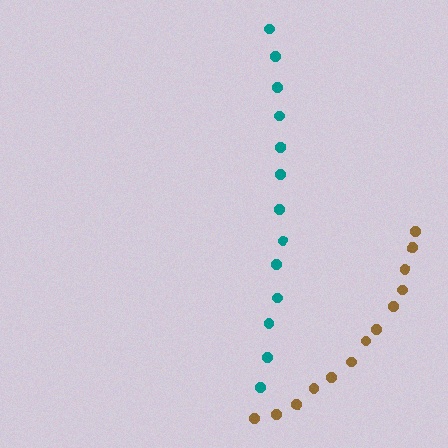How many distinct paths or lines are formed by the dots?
There are 2 distinct paths.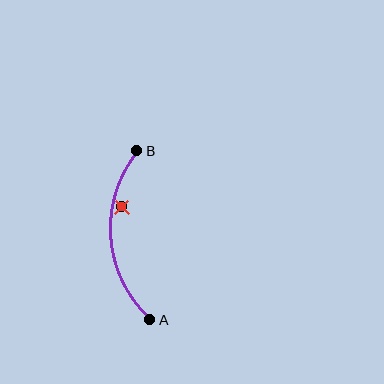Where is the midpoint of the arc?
The arc midpoint is the point on the curve farthest from the straight line joining A and B. It sits to the left of that line.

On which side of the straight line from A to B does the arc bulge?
The arc bulges to the left of the straight line connecting A and B.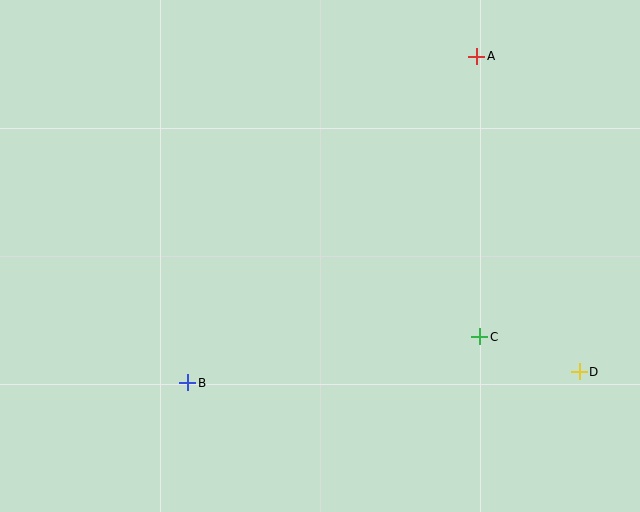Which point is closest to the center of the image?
Point C at (480, 337) is closest to the center.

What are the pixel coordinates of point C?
Point C is at (480, 337).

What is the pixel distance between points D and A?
The distance between D and A is 332 pixels.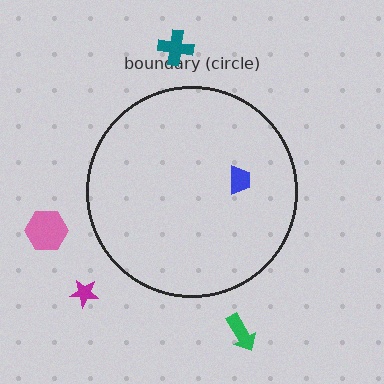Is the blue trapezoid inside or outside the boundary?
Inside.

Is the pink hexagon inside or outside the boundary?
Outside.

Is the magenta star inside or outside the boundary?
Outside.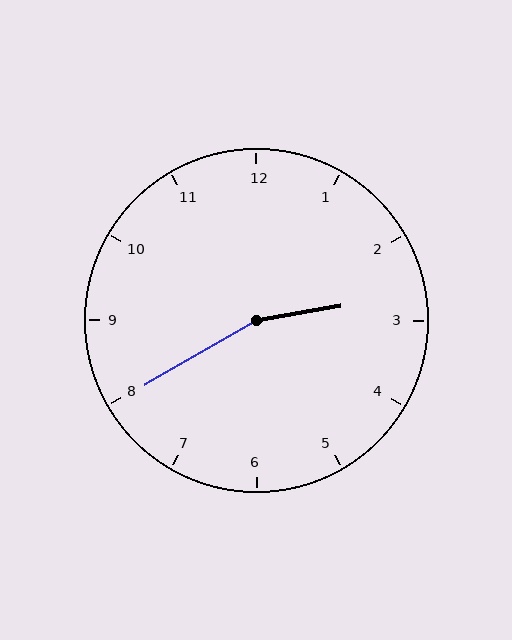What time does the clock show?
2:40.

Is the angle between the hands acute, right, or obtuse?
It is obtuse.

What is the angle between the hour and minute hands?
Approximately 160 degrees.